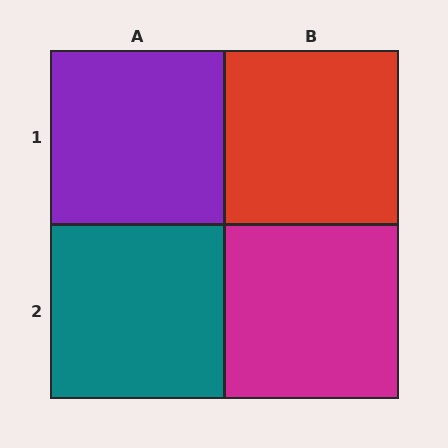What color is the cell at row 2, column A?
Teal.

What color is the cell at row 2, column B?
Magenta.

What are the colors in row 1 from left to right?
Purple, red.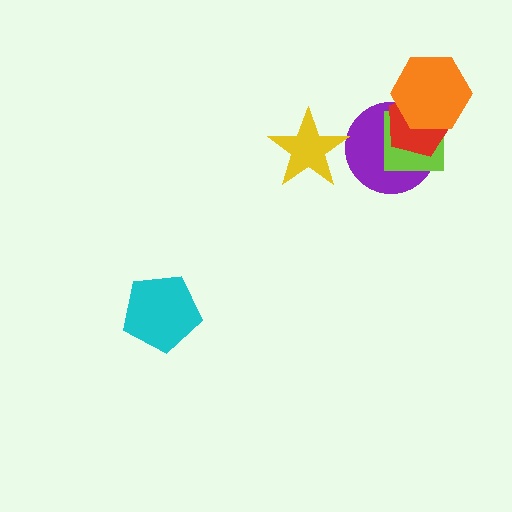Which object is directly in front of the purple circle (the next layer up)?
The lime square is directly in front of the purple circle.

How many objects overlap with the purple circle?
3 objects overlap with the purple circle.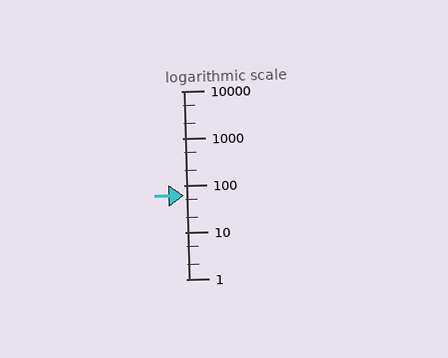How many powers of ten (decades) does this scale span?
The scale spans 4 decades, from 1 to 10000.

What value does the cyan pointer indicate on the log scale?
The pointer indicates approximately 60.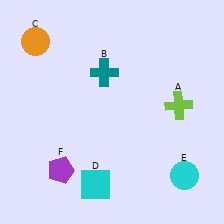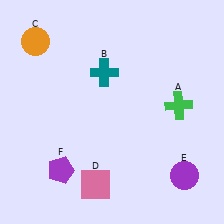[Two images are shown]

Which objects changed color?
A changed from lime to green. D changed from cyan to pink. E changed from cyan to purple.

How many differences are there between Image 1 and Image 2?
There are 3 differences between the two images.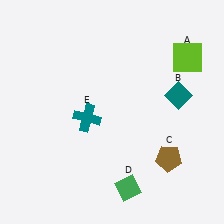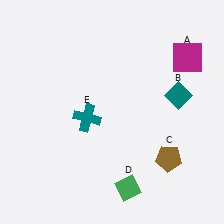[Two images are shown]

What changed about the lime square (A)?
In Image 1, A is lime. In Image 2, it changed to magenta.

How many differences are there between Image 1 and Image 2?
There is 1 difference between the two images.